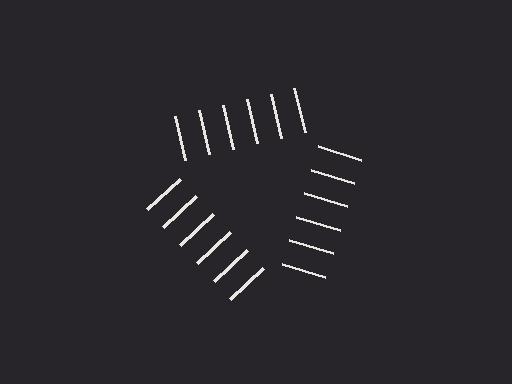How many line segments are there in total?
18 — 6 along each of the 3 edges.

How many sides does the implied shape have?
3 sides — the line-ends trace a triangle.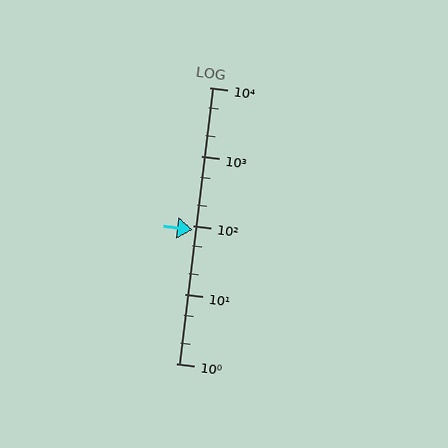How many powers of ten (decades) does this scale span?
The scale spans 4 decades, from 1 to 10000.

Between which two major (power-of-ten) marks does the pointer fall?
The pointer is between 10 and 100.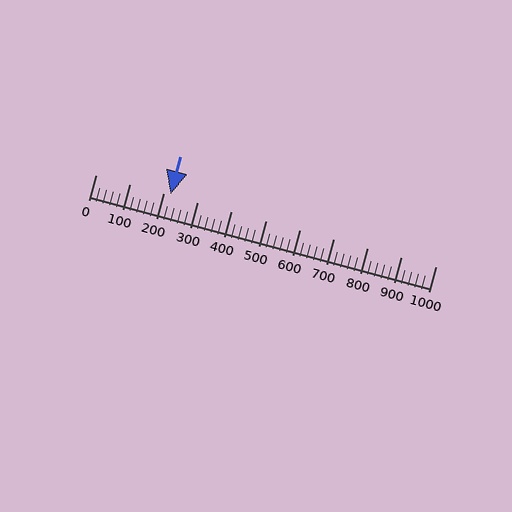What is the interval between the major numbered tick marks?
The major tick marks are spaced 100 units apart.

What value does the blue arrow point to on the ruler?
The blue arrow points to approximately 220.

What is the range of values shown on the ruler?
The ruler shows values from 0 to 1000.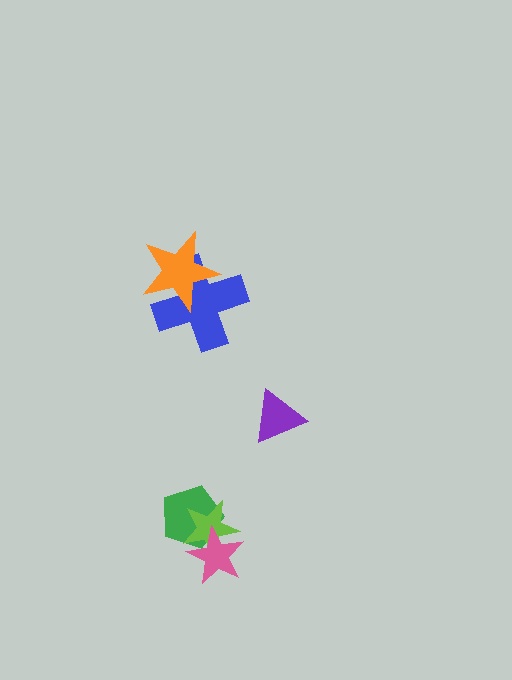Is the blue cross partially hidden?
Yes, it is partially covered by another shape.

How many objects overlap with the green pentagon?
2 objects overlap with the green pentagon.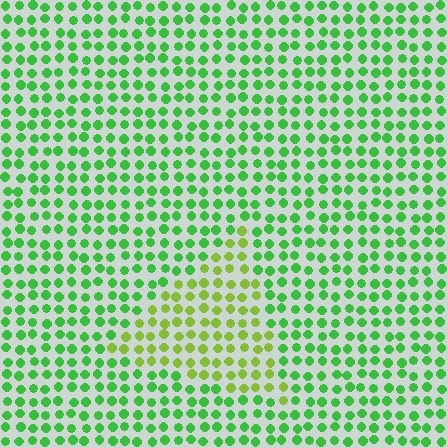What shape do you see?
I see a triangle.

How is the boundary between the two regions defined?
The boundary is defined purely by a slight shift in hue (about 37 degrees). Spacing, size, and orientation are identical on both sides.